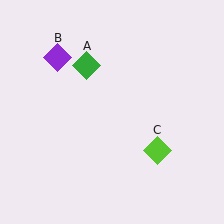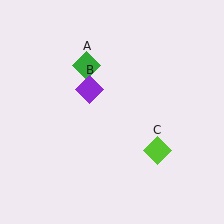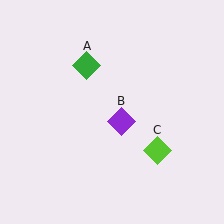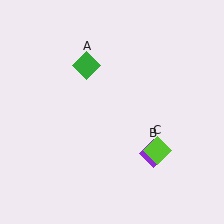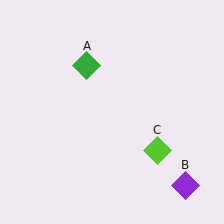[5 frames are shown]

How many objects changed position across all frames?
1 object changed position: purple diamond (object B).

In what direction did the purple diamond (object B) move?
The purple diamond (object B) moved down and to the right.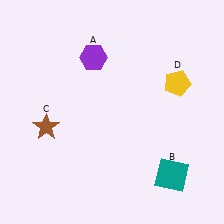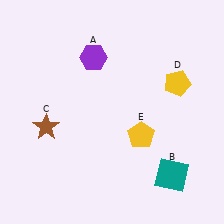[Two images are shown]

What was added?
A yellow pentagon (E) was added in Image 2.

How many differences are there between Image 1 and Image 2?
There is 1 difference between the two images.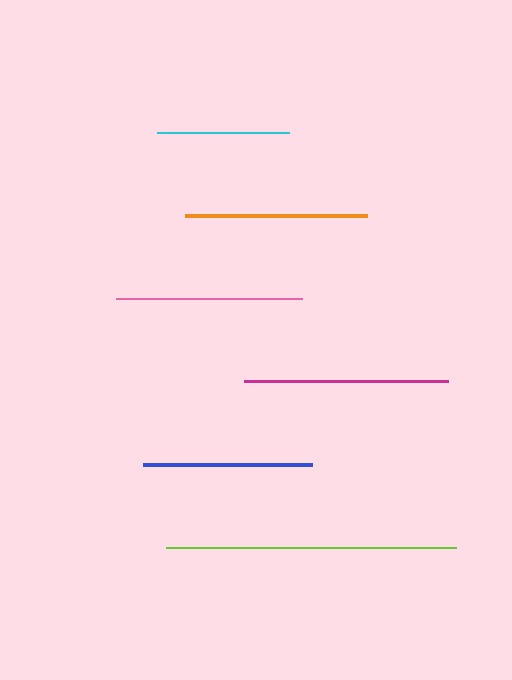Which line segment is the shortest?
The cyan line is the shortest at approximately 132 pixels.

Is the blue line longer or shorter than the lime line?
The lime line is longer than the blue line.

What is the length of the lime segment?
The lime segment is approximately 289 pixels long.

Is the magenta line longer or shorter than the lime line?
The lime line is longer than the magenta line.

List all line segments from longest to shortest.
From longest to shortest: lime, magenta, pink, orange, blue, cyan.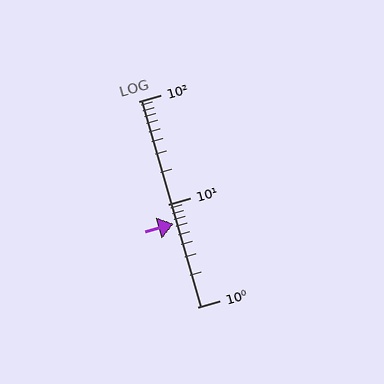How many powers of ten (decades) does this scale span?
The scale spans 2 decades, from 1 to 100.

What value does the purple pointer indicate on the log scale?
The pointer indicates approximately 6.5.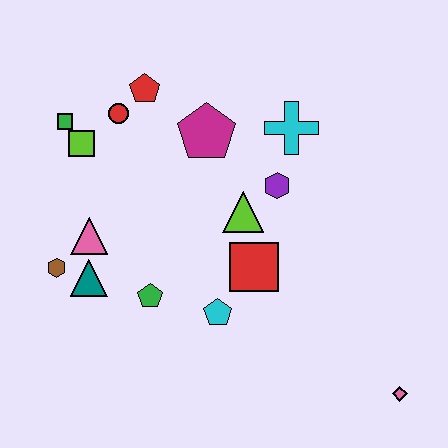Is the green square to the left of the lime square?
Yes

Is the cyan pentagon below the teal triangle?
Yes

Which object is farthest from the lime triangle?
The pink diamond is farthest from the lime triangle.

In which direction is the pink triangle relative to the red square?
The pink triangle is to the left of the red square.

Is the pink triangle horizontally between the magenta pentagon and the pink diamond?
No